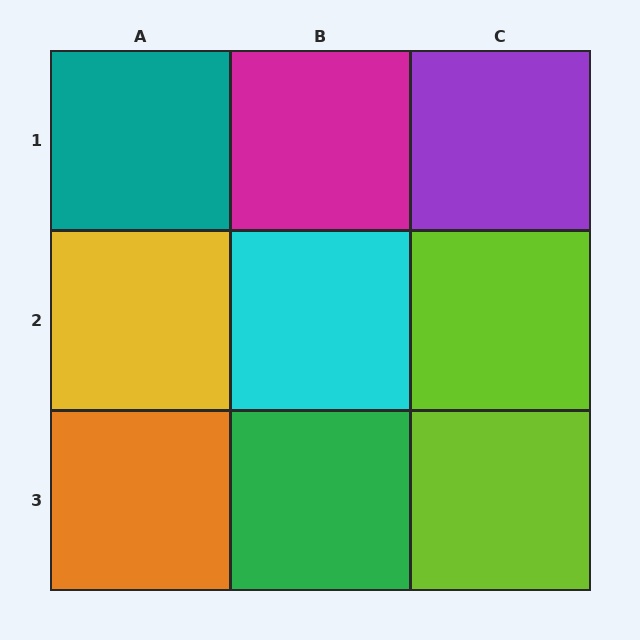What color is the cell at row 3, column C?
Lime.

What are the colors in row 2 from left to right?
Yellow, cyan, lime.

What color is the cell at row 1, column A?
Teal.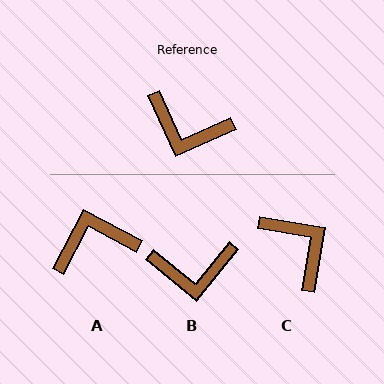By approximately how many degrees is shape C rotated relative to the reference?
Approximately 147 degrees counter-clockwise.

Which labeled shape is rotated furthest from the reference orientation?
C, about 147 degrees away.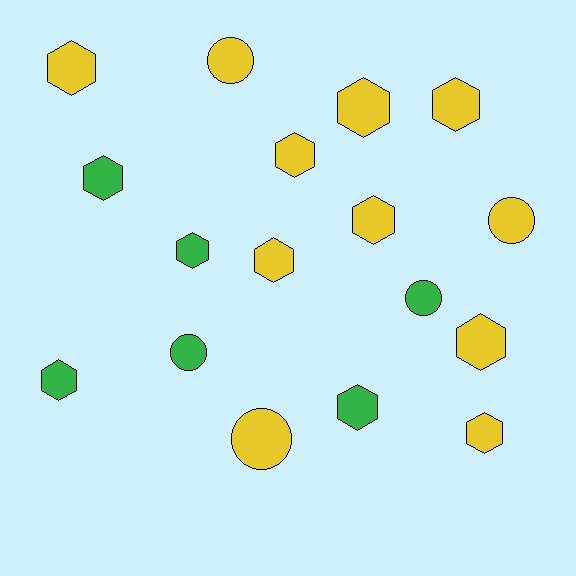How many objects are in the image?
There are 17 objects.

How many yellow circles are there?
There are 3 yellow circles.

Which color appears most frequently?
Yellow, with 11 objects.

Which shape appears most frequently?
Hexagon, with 12 objects.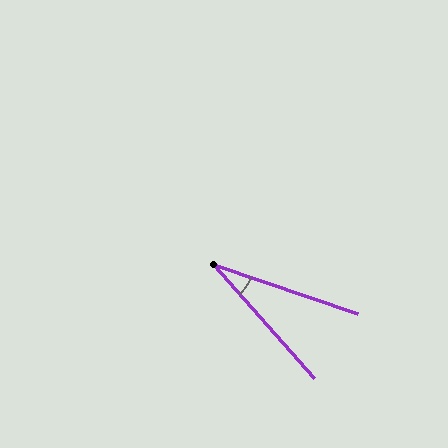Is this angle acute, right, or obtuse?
It is acute.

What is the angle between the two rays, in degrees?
Approximately 29 degrees.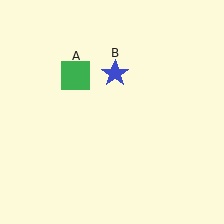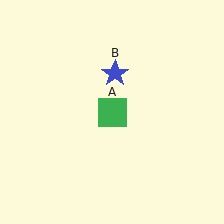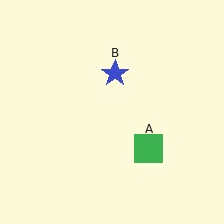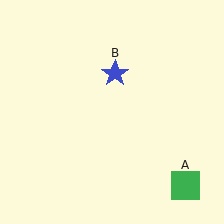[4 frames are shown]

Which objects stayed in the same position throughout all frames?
Blue star (object B) remained stationary.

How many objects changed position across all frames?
1 object changed position: green square (object A).